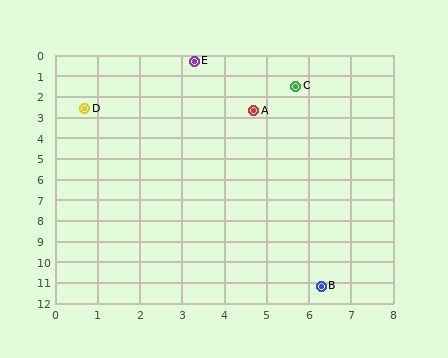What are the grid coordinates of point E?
Point E is at approximately (3.3, 0.3).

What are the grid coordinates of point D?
Point D is at approximately (0.7, 2.6).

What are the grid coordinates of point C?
Point C is at approximately (5.7, 1.5).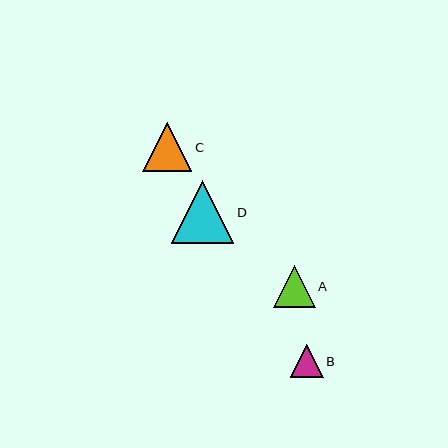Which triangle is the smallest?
Triangle B is the smallest with a size of approximately 33 pixels.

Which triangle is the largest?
Triangle D is the largest with a size of approximately 62 pixels.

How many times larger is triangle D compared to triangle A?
Triangle D is approximately 1.5 times the size of triangle A.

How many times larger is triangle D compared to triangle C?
Triangle D is approximately 1.3 times the size of triangle C.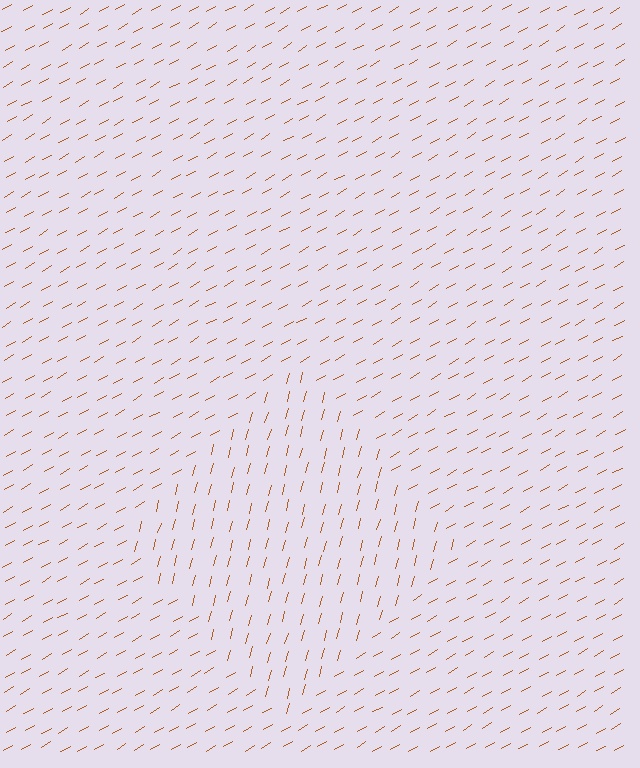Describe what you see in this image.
The image is filled with small brown line segments. A diamond region in the image has lines oriented differently from the surrounding lines, creating a visible texture boundary.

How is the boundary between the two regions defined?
The boundary is defined purely by a change in line orientation (approximately 45 degrees difference). All lines are the same color and thickness.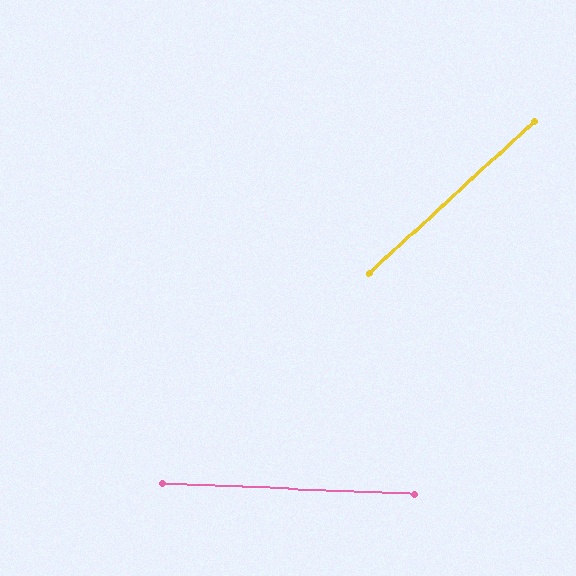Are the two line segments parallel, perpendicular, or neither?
Neither parallel nor perpendicular — they differ by about 45°.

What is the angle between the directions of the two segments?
Approximately 45 degrees.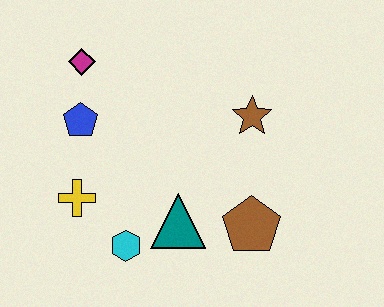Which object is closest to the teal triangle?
The cyan hexagon is closest to the teal triangle.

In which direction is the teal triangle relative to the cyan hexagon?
The teal triangle is to the right of the cyan hexagon.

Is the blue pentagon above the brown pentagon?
Yes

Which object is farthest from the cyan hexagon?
The magenta diamond is farthest from the cyan hexagon.